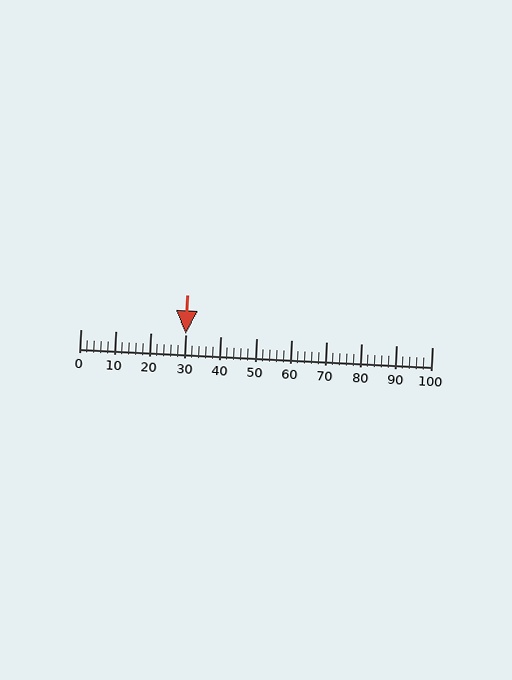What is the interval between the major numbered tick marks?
The major tick marks are spaced 10 units apart.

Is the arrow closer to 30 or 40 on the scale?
The arrow is closer to 30.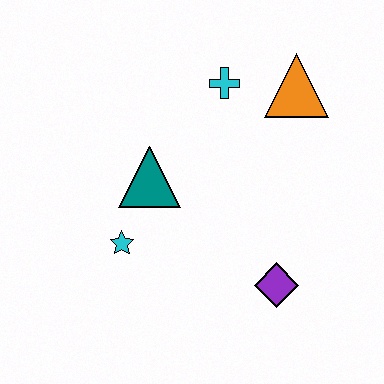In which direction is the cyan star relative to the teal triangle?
The cyan star is below the teal triangle.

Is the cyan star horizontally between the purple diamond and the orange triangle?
No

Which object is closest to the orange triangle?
The cyan cross is closest to the orange triangle.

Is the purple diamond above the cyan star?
No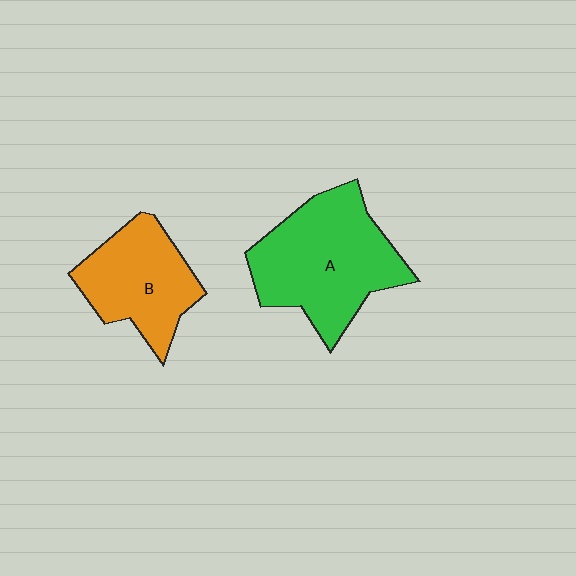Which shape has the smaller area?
Shape B (orange).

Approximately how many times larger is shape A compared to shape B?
Approximately 1.4 times.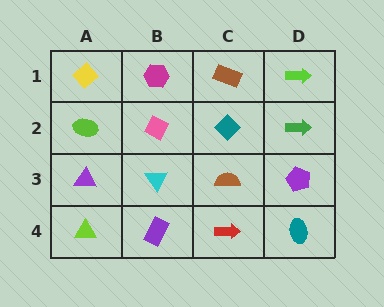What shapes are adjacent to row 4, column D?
A purple pentagon (row 3, column D), a red arrow (row 4, column C).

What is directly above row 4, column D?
A purple pentagon.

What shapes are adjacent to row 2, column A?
A yellow diamond (row 1, column A), a purple triangle (row 3, column A), a pink diamond (row 2, column B).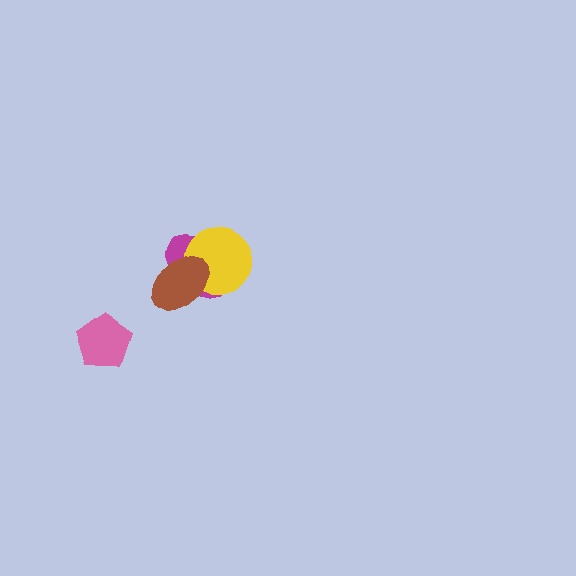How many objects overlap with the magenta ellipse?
2 objects overlap with the magenta ellipse.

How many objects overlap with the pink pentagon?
0 objects overlap with the pink pentagon.